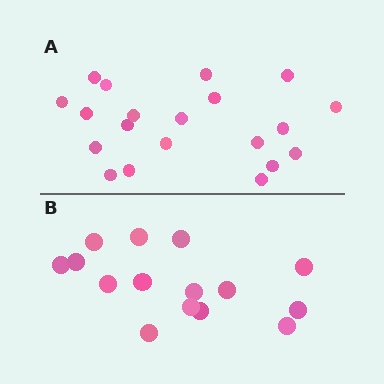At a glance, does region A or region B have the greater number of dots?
Region A (the top region) has more dots.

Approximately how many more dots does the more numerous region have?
Region A has about 5 more dots than region B.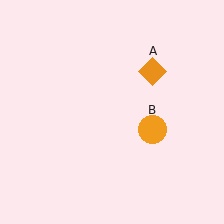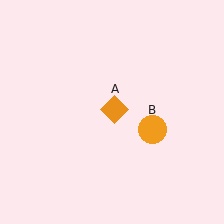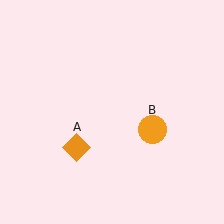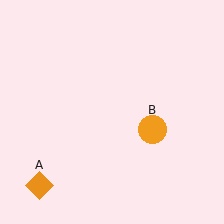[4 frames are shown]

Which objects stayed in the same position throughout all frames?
Orange circle (object B) remained stationary.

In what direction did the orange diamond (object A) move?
The orange diamond (object A) moved down and to the left.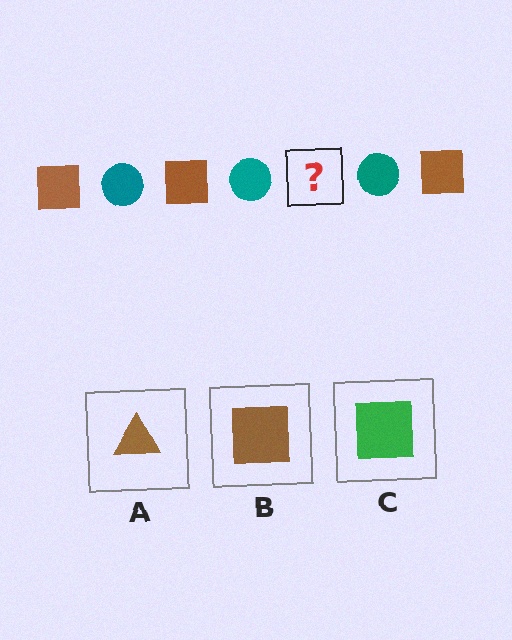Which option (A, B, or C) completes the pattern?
B.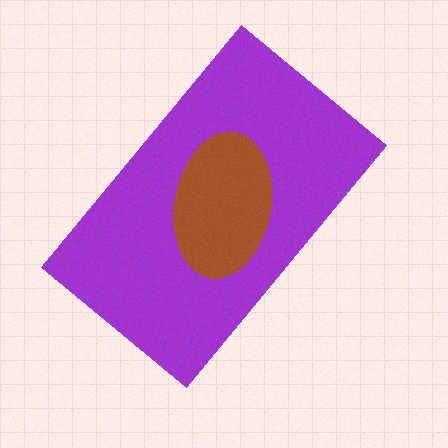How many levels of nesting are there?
2.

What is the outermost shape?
The purple rectangle.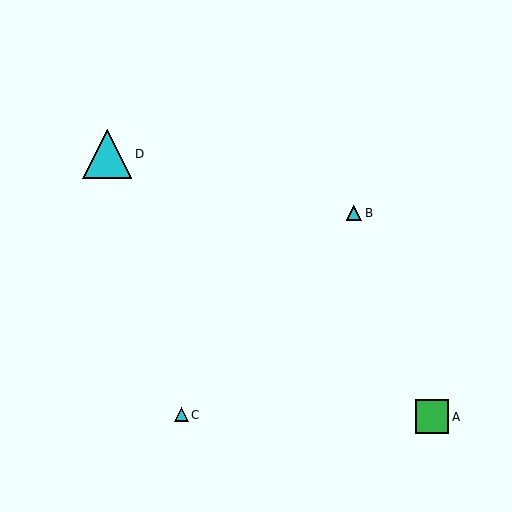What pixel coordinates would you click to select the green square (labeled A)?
Click at (432, 417) to select the green square A.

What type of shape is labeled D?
Shape D is a cyan triangle.